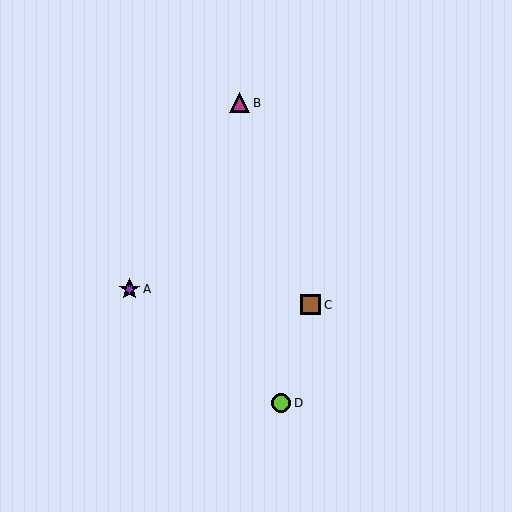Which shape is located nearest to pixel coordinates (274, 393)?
The lime circle (labeled D) at (281, 403) is nearest to that location.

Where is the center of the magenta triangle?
The center of the magenta triangle is at (240, 103).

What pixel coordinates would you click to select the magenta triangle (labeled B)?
Click at (240, 103) to select the magenta triangle B.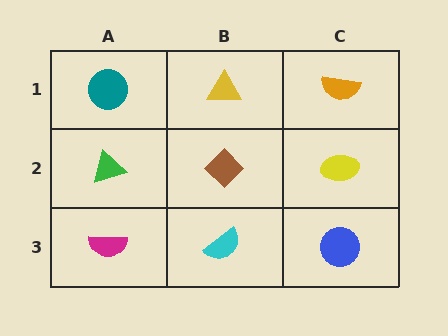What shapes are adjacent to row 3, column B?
A brown diamond (row 2, column B), a magenta semicircle (row 3, column A), a blue circle (row 3, column C).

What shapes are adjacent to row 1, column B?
A brown diamond (row 2, column B), a teal circle (row 1, column A), an orange semicircle (row 1, column C).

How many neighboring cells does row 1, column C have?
2.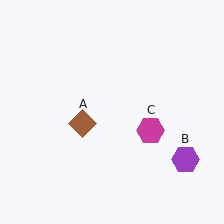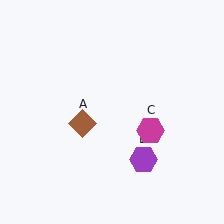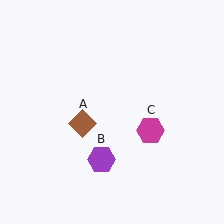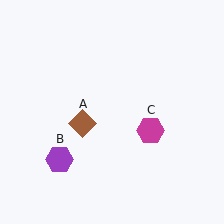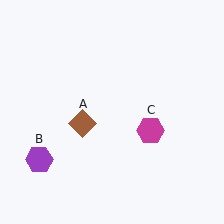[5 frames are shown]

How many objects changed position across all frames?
1 object changed position: purple hexagon (object B).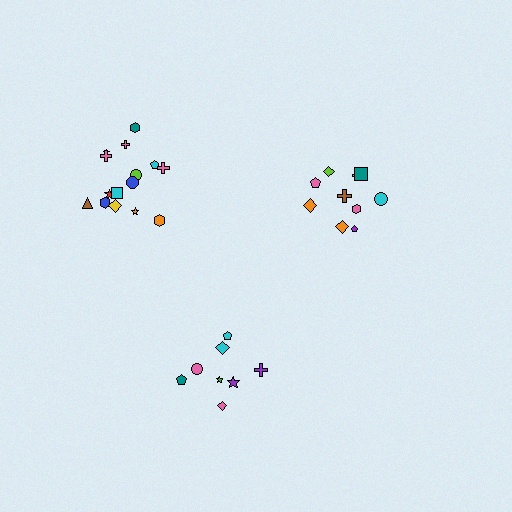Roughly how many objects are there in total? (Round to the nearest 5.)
Roughly 35 objects in total.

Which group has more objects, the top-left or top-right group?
The top-left group.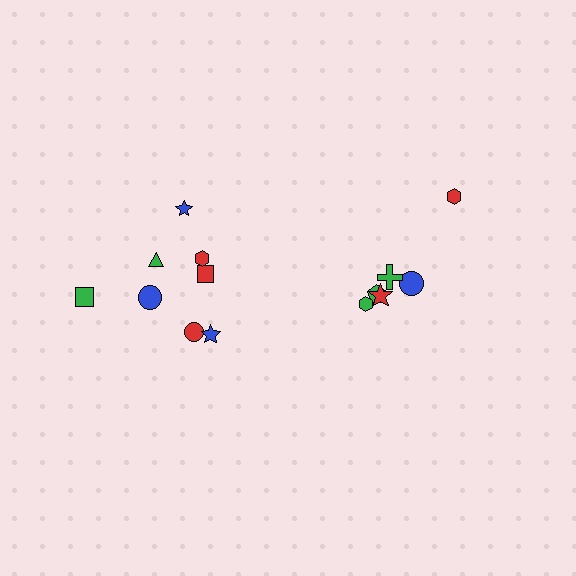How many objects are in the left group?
There are 8 objects.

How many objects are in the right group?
There are 6 objects.